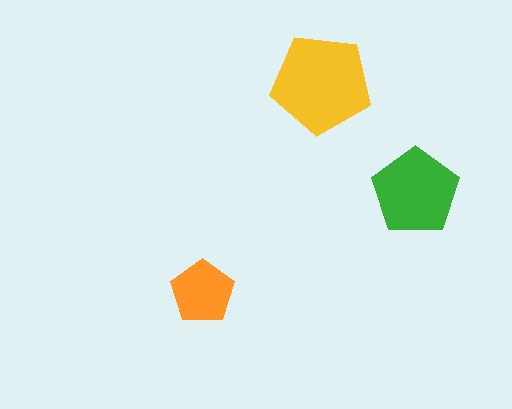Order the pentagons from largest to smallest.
the yellow one, the green one, the orange one.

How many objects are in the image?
There are 3 objects in the image.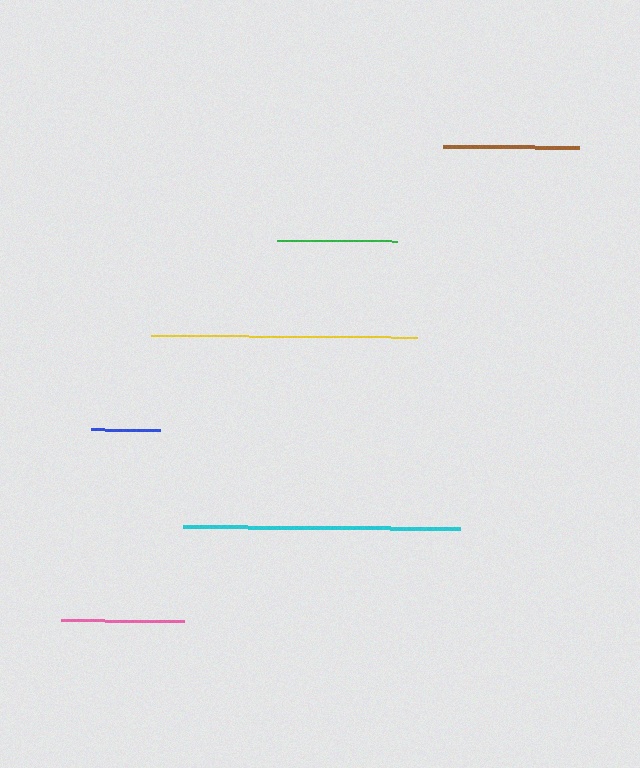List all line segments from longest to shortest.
From longest to shortest: cyan, yellow, brown, pink, green, blue.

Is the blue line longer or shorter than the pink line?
The pink line is longer than the blue line.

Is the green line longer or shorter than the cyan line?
The cyan line is longer than the green line.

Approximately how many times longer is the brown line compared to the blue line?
The brown line is approximately 2.0 times the length of the blue line.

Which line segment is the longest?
The cyan line is the longest at approximately 277 pixels.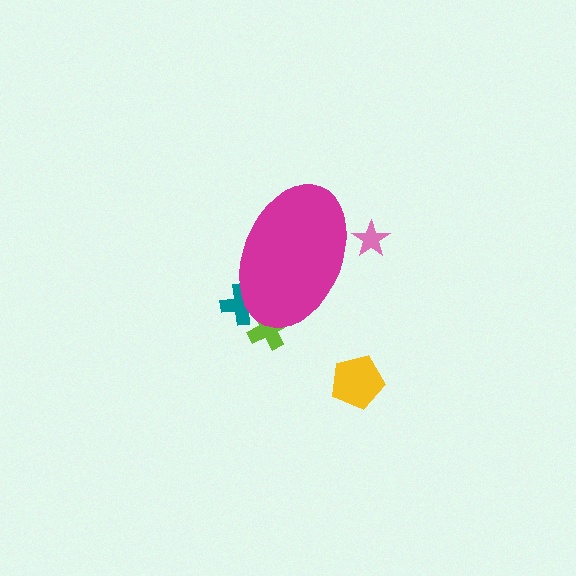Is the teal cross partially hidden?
Yes, the teal cross is partially hidden behind the magenta ellipse.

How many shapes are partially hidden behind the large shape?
3 shapes are partially hidden.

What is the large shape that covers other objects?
A magenta ellipse.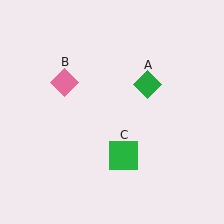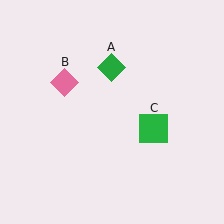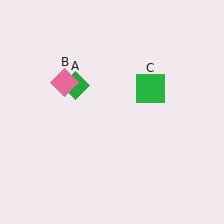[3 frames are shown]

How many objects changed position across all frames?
2 objects changed position: green diamond (object A), green square (object C).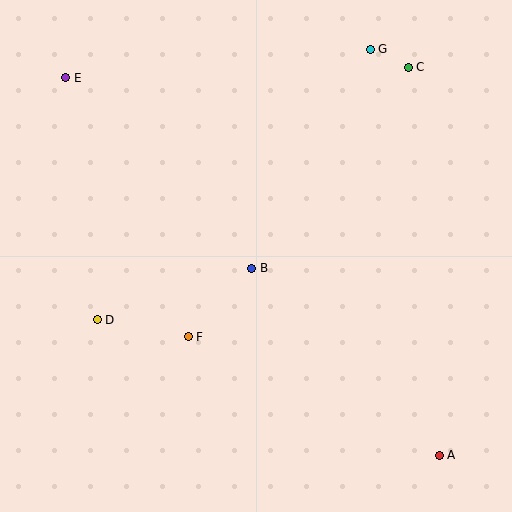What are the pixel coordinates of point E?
Point E is at (66, 78).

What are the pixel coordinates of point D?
Point D is at (97, 320).